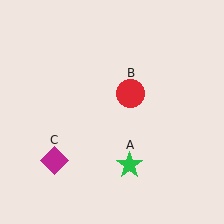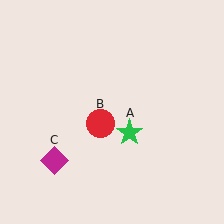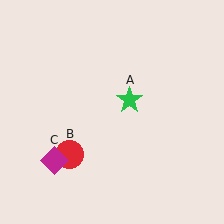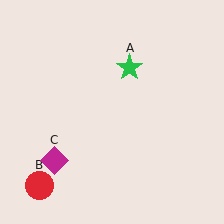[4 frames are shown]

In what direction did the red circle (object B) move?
The red circle (object B) moved down and to the left.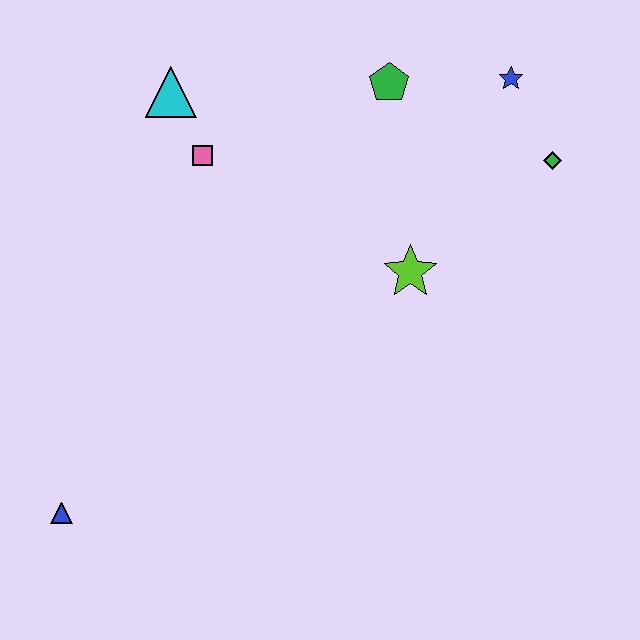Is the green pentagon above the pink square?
Yes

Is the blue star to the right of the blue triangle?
Yes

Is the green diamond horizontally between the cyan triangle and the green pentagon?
No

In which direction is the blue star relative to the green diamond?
The blue star is above the green diamond.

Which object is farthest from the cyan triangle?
The blue triangle is farthest from the cyan triangle.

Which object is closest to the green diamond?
The blue star is closest to the green diamond.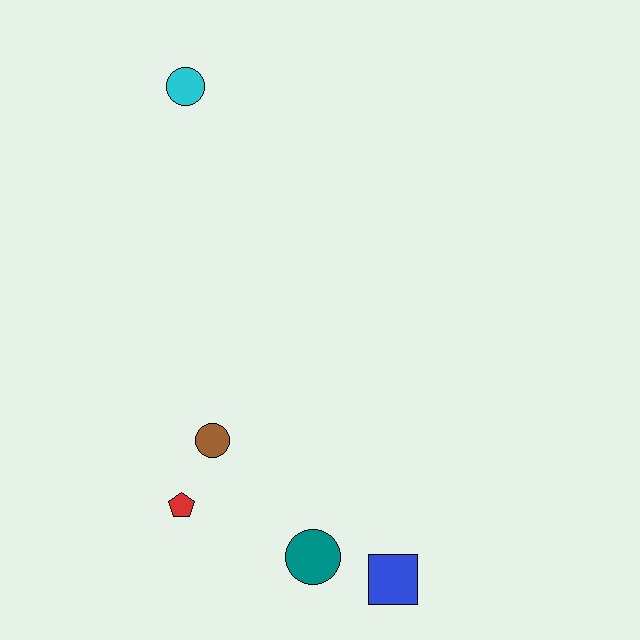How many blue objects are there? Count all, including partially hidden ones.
There is 1 blue object.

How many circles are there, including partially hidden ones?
There are 3 circles.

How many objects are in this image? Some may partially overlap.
There are 5 objects.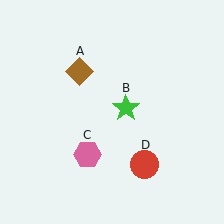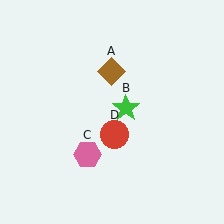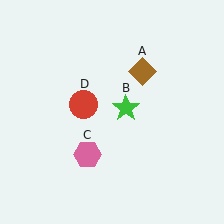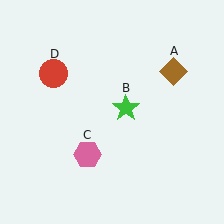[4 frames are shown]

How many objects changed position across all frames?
2 objects changed position: brown diamond (object A), red circle (object D).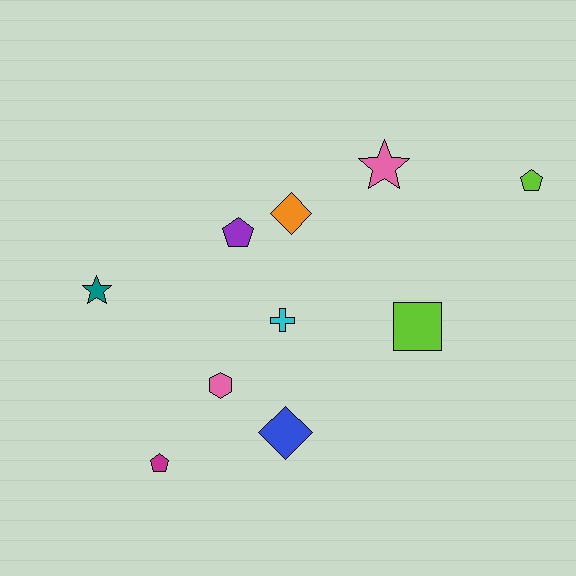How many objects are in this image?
There are 10 objects.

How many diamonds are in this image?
There are 2 diamonds.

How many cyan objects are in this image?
There is 1 cyan object.